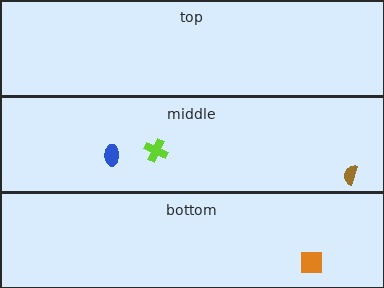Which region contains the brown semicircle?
The middle region.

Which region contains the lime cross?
The middle region.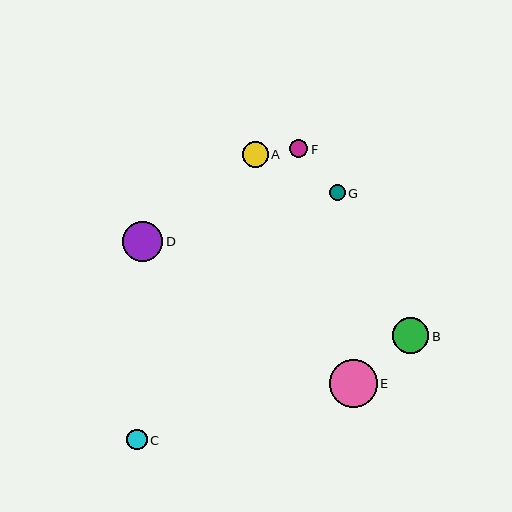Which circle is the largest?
Circle E is the largest with a size of approximately 48 pixels.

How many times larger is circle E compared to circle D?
Circle E is approximately 1.2 times the size of circle D.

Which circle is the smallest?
Circle G is the smallest with a size of approximately 16 pixels.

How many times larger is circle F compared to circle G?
Circle F is approximately 1.2 times the size of circle G.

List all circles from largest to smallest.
From largest to smallest: E, D, B, A, C, F, G.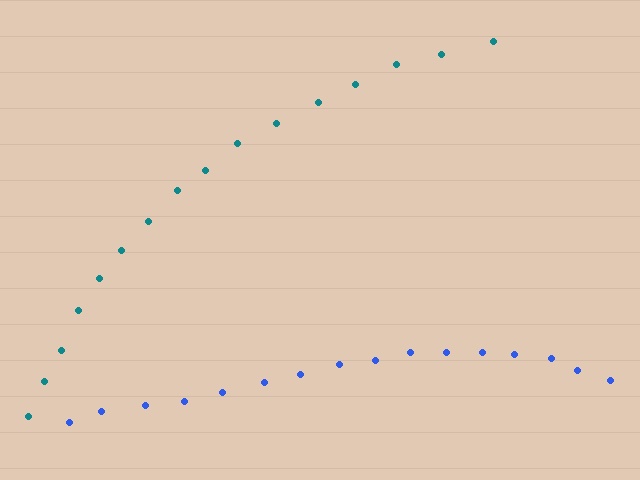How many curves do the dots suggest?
There are 2 distinct paths.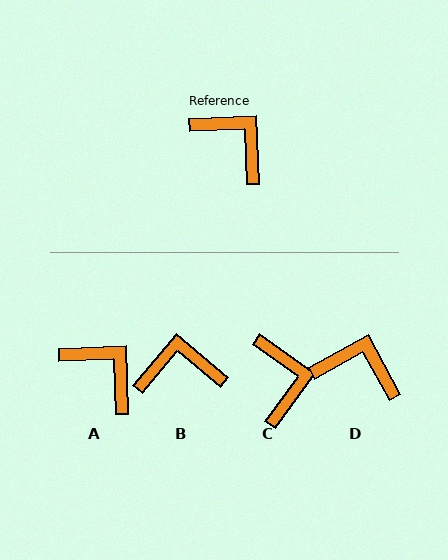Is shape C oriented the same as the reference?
No, it is off by about 38 degrees.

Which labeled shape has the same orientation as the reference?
A.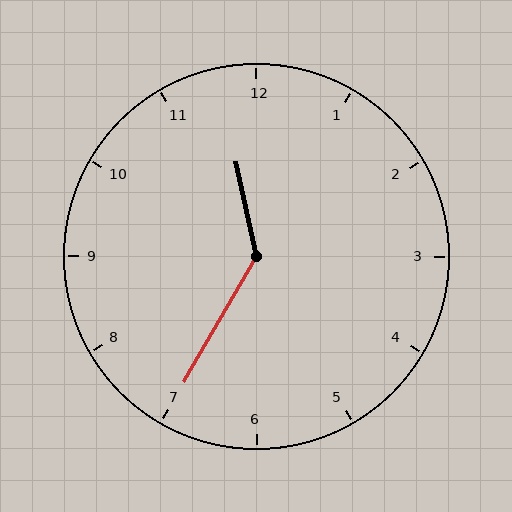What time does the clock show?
11:35.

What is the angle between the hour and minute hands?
Approximately 138 degrees.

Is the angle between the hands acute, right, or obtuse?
It is obtuse.